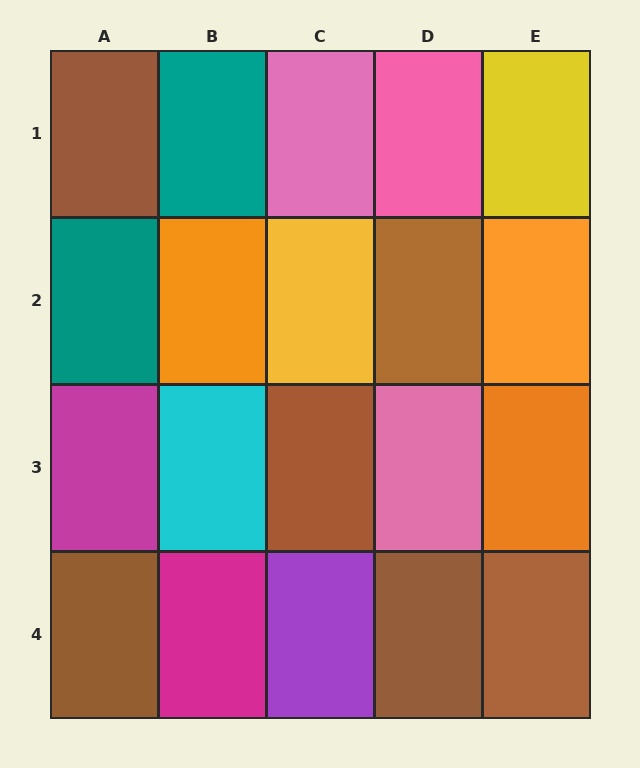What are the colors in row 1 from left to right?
Brown, teal, pink, pink, yellow.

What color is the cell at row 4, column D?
Brown.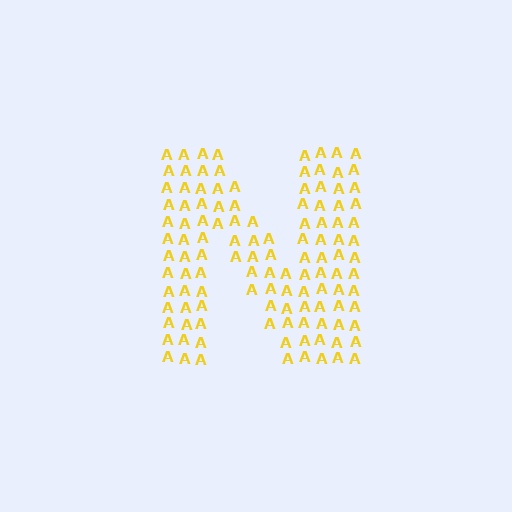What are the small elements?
The small elements are letter A's.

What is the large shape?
The large shape is the letter N.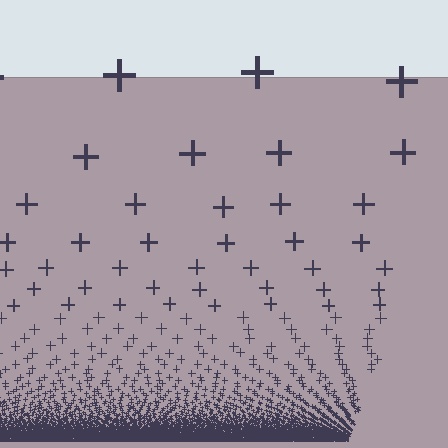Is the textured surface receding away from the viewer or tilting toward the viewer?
The surface appears to tilt toward the viewer. Texture elements get larger and sparser toward the top.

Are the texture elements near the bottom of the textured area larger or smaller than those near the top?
Smaller. The gradient is inverted — elements near the bottom are smaller and denser.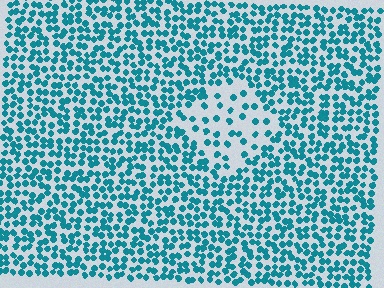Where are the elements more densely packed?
The elements are more densely packed outside the diamond boundary.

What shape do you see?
I see a diamond.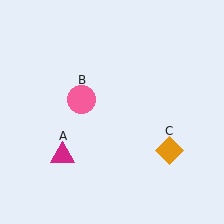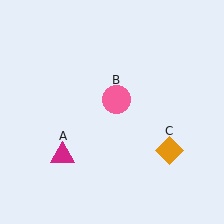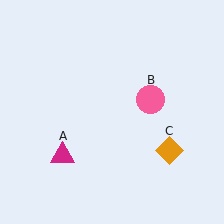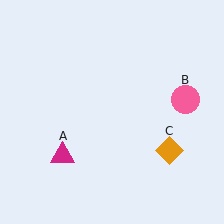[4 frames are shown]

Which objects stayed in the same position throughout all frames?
Magenta triangle (object A) and orange diamond (object C) remained stationary.